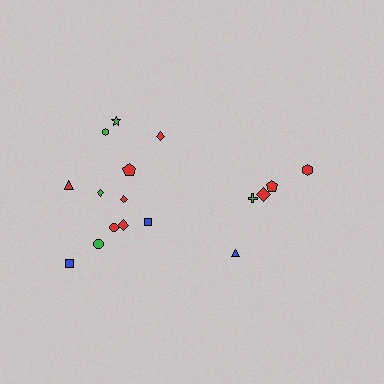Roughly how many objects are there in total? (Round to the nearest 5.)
Roughly 15 objects in total.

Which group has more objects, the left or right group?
The left group.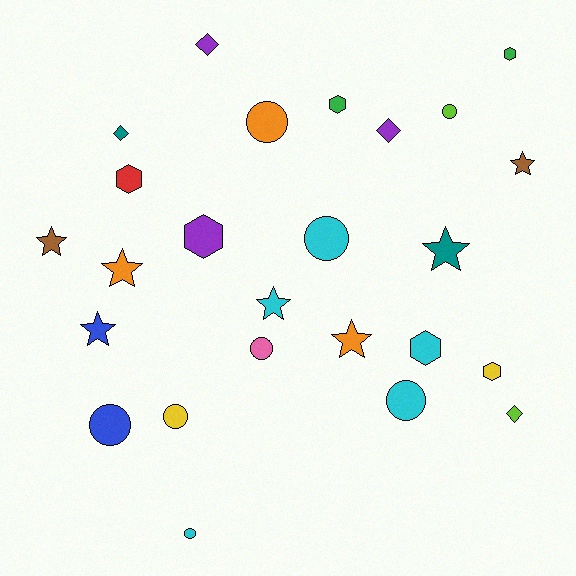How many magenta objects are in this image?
There are no magenta objects.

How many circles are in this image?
There are 8 circles.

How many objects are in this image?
There are 25 objects.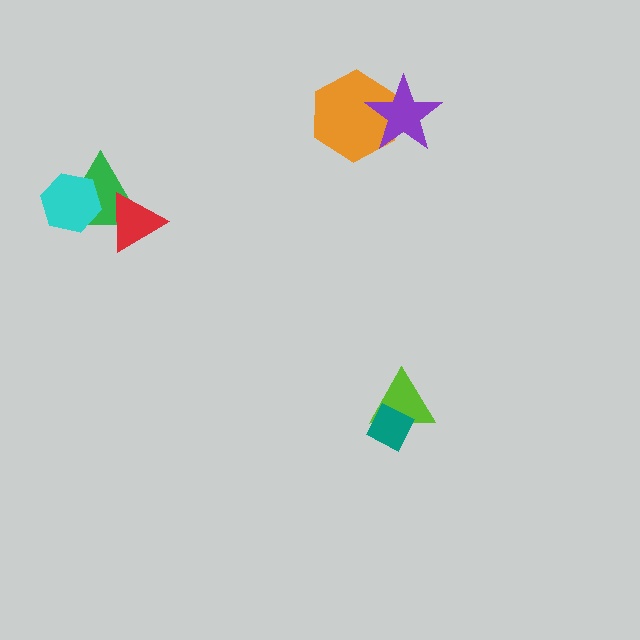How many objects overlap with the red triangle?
1 object overlaps with the red triangle.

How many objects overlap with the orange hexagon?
1 object overlaps with the orange hexagon.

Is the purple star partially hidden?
No, no other shape covers it.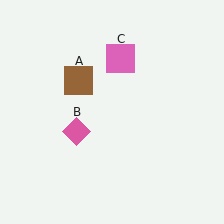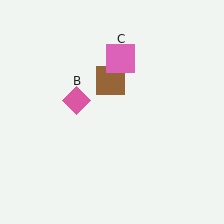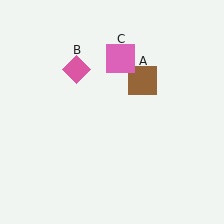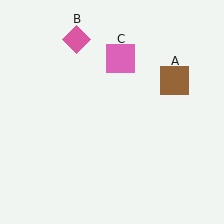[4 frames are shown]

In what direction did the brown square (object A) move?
The brown square (object A) moved right.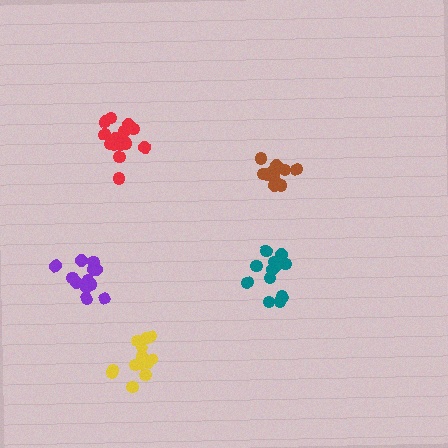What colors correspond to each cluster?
The clusters are colored: teal, yellow, brown, purple, red.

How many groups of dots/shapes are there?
There are 5 groups.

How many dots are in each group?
Group 1: 12 dots, Group 2: 13 dots, Group 3: 11 dots, Group 4: 12 dots, Group 5: 15 dots (63 total).